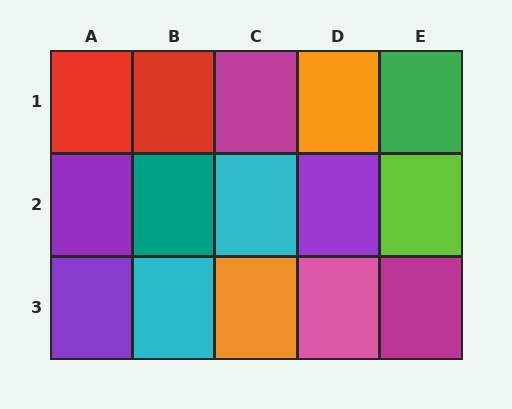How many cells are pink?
1 cell is pink.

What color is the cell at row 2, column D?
Purple.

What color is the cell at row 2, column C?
Cyan.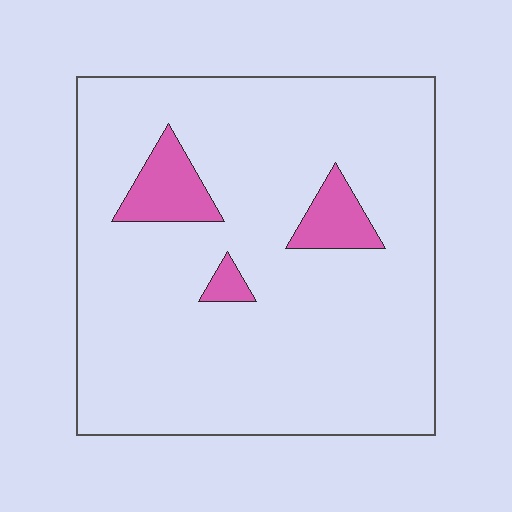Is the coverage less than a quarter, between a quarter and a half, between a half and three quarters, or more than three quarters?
Less than a quarter.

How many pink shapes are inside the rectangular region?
3.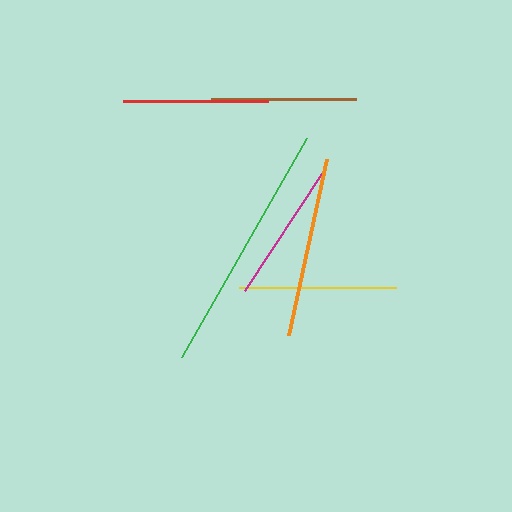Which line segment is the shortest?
The magenta line is the shortest at approximately 144 pixels.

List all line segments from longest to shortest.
From longest to shortest: green, orange, yellow, red, brown, magenta.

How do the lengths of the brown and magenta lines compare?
The brown and magenta lines are approximately the same length.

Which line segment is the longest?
The green line is the longest at approximately 251 pixels.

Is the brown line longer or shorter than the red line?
The red line is longer than the brown line.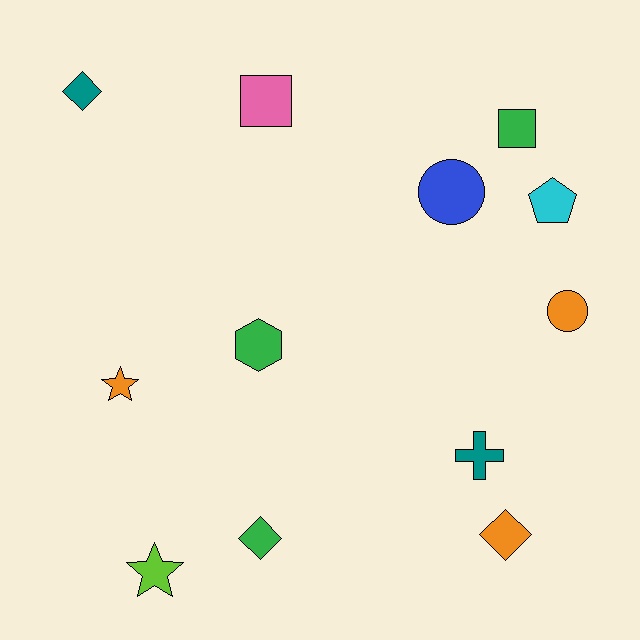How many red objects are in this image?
There are no red objects.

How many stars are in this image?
There are 2 stars.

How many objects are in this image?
There are 12 objects.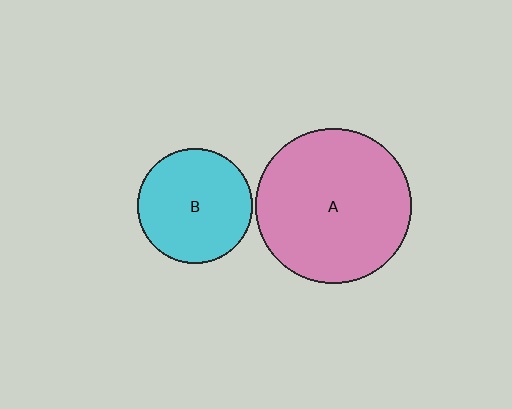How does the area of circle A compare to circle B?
Approximately 1.8 times.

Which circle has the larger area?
Circle A (pink).